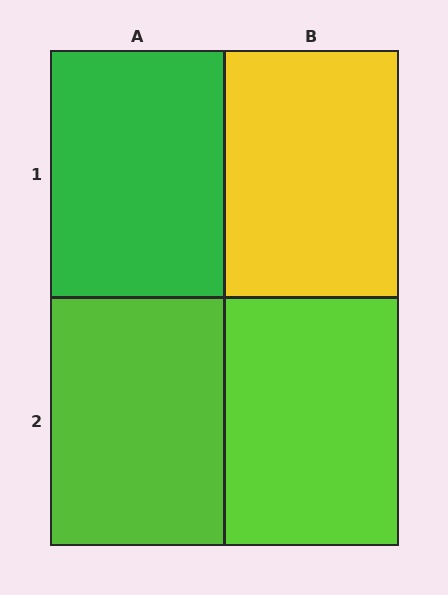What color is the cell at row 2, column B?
Lime.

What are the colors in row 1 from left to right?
Green, yellow.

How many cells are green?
1 cell is green.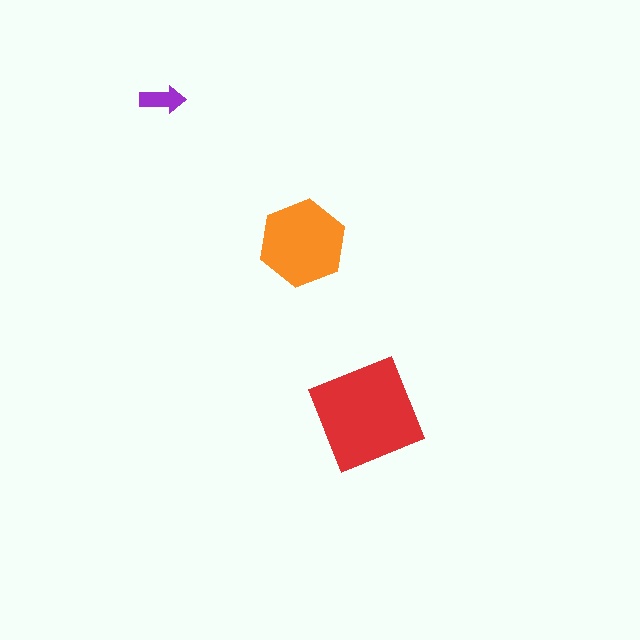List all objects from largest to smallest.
The red diamond, the orange hexagon, the purple arrow.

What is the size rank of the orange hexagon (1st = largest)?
2nd.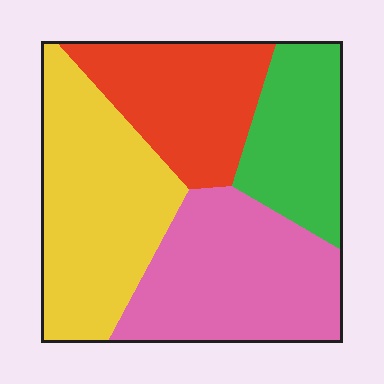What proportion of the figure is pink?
Pink takes up about one third (1/3) of the figure.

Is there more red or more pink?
Pink.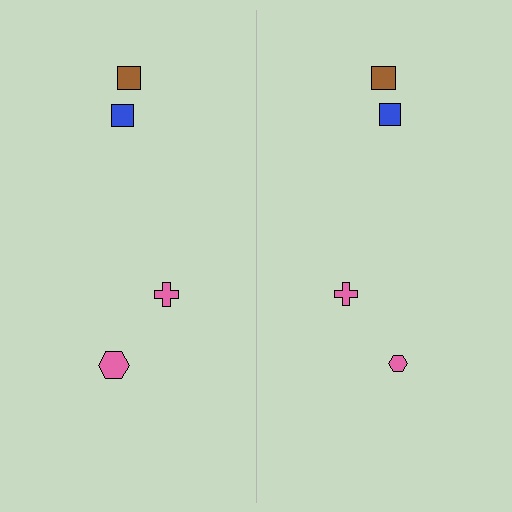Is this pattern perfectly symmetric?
No, the pattern is not perfectly symmetric. The pink hexagon on the right side has a different size than its mirror counterpart.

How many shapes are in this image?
There are 8 shapes in this image.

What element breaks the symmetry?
The pink hexagon on the right side has a different size than its mirror counterpart.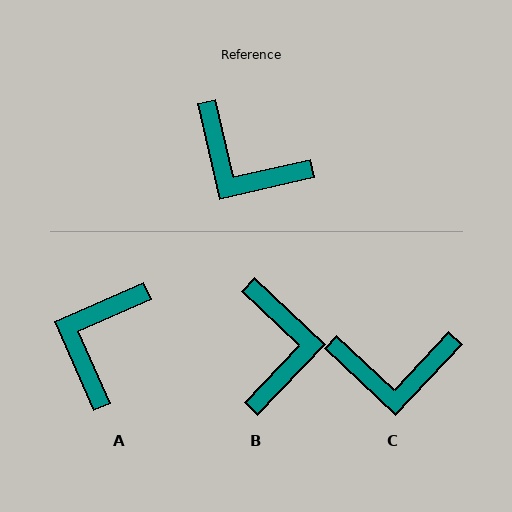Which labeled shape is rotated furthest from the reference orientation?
B, about 124 degrees away.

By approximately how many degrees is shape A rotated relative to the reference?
Approximately 79 degrees clockwise.